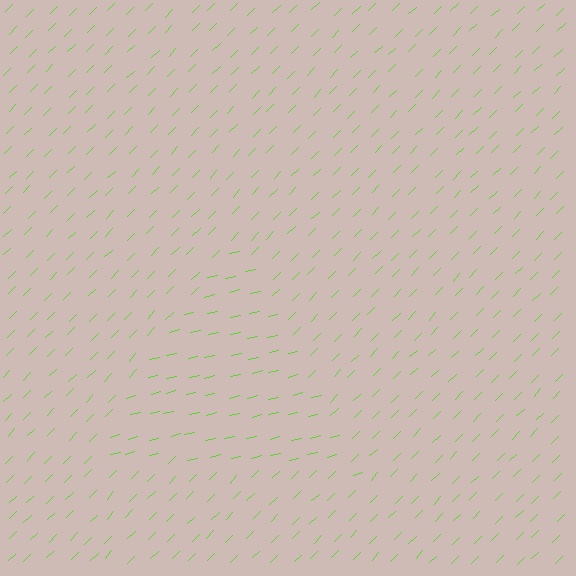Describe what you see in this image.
The image is filled with small lime line segments. A triangle region in the image has lines oriented differently from the surrounding lines, creating a visible texture boundary.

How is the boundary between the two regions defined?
The boundary is defined purely by a change in line orientation (approximately 32 degrees difference). All lines are the same color and thickness.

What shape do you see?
I see a triangle.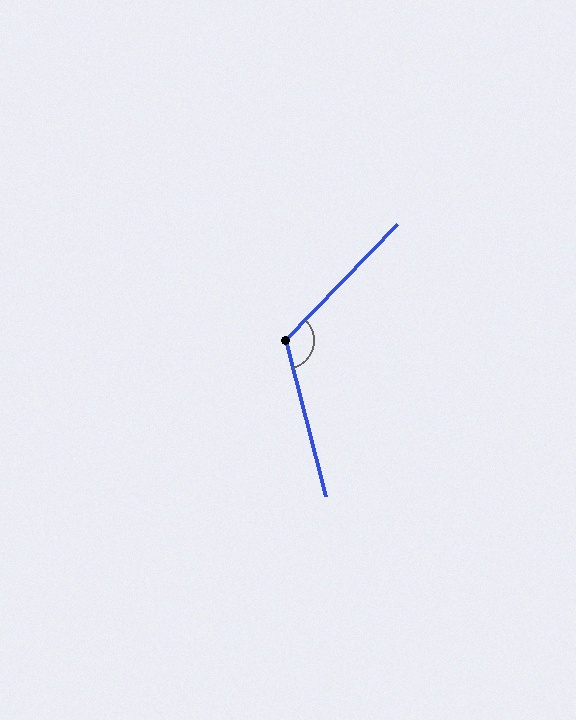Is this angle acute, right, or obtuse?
It is obtuse.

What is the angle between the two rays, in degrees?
Approximately 121 degrees.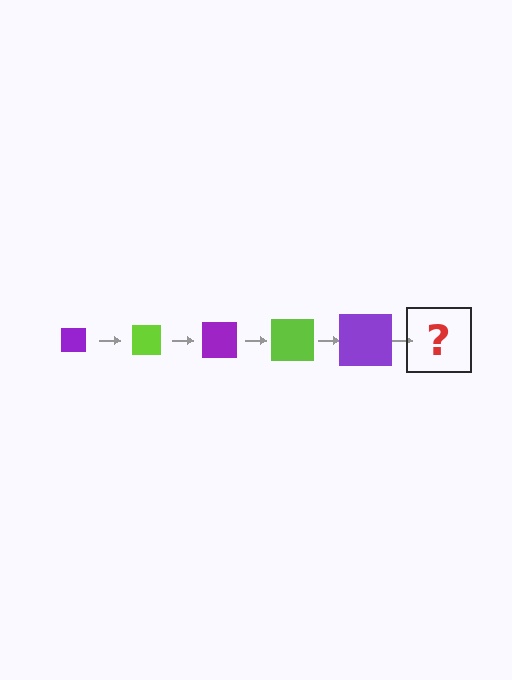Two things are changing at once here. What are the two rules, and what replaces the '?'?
The two rules are that the square grows larger each step and the color cycles through purple and lime. The '?' should be a lime square, larger than the previous one.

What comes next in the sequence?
The next element should be a lime square, larger than the previous one.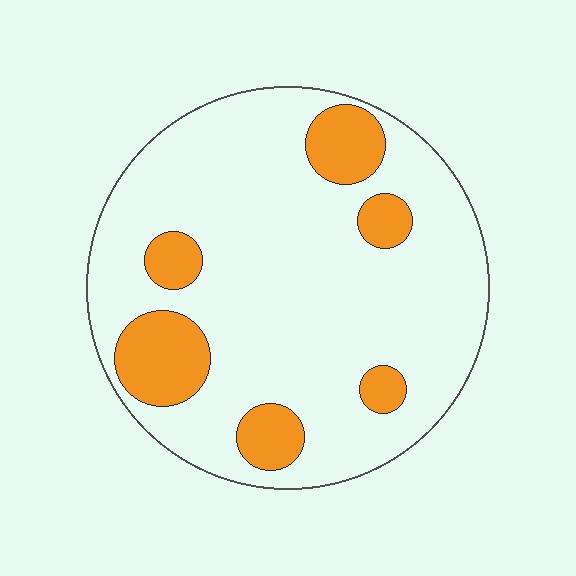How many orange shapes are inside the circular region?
6.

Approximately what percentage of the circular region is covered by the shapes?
Approximately 20%.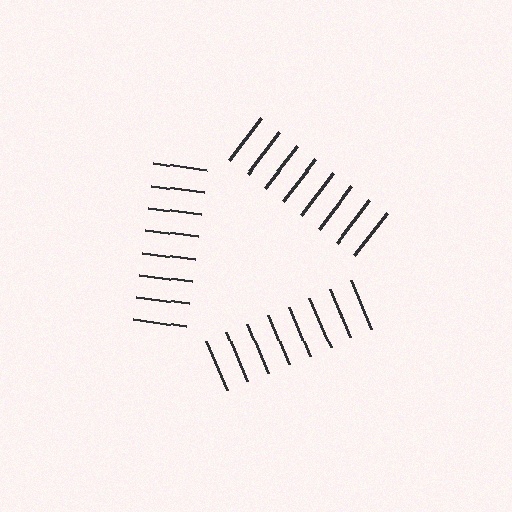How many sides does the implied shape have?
3 sides — the line-ends trace a triangle.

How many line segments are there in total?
24 — 8 along each of the 3 edges.